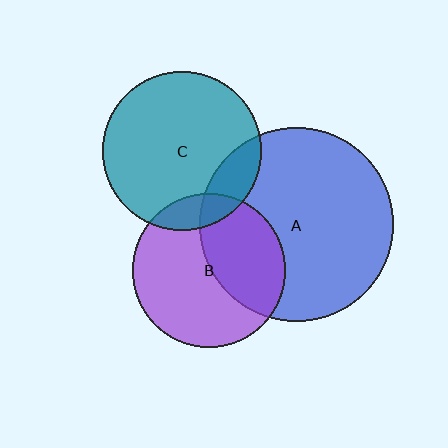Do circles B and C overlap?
Yes.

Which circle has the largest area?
Circle A (blue).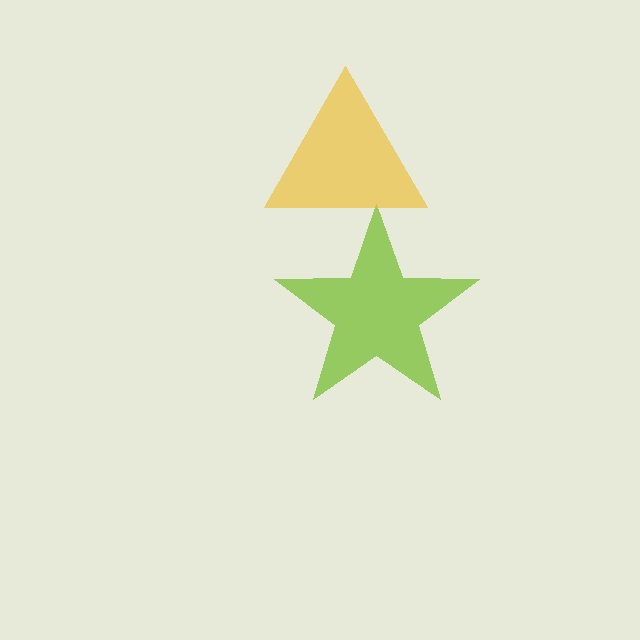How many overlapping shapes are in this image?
There are 2 overlapping shapes in the image.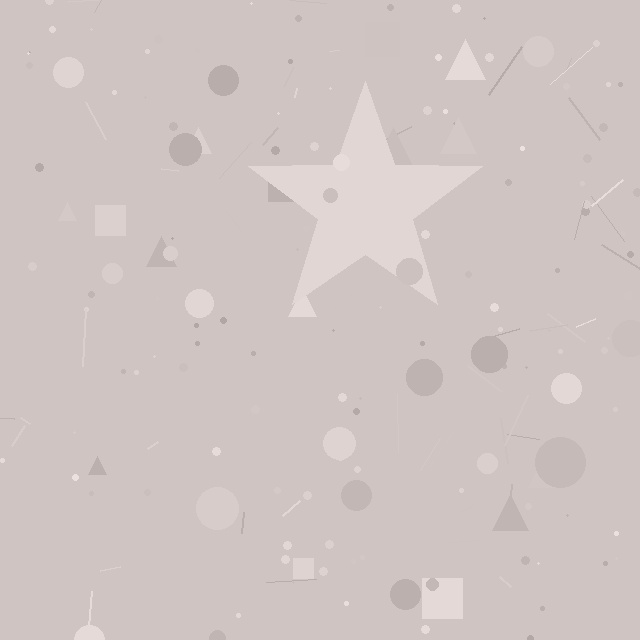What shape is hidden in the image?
A star is hidden in the image.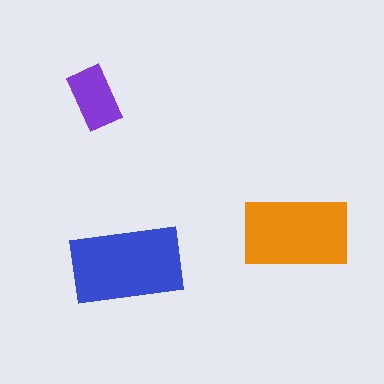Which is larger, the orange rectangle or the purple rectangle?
The orange one.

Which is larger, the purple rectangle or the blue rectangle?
The blue one.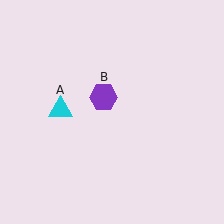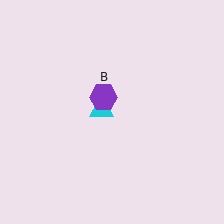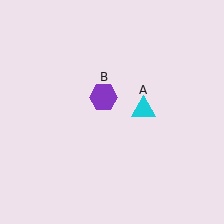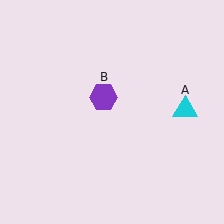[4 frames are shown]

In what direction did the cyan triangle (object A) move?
The cyan triangle (object A) moved right.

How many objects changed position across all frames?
1 object changed position: cyan triangle (object A).